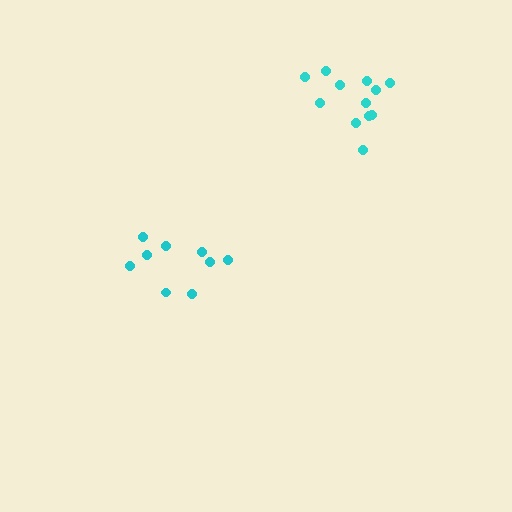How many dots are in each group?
Group 1: 9 dots, Group 2: 12 dots (21 total).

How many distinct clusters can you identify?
There are 2 distinct clusters.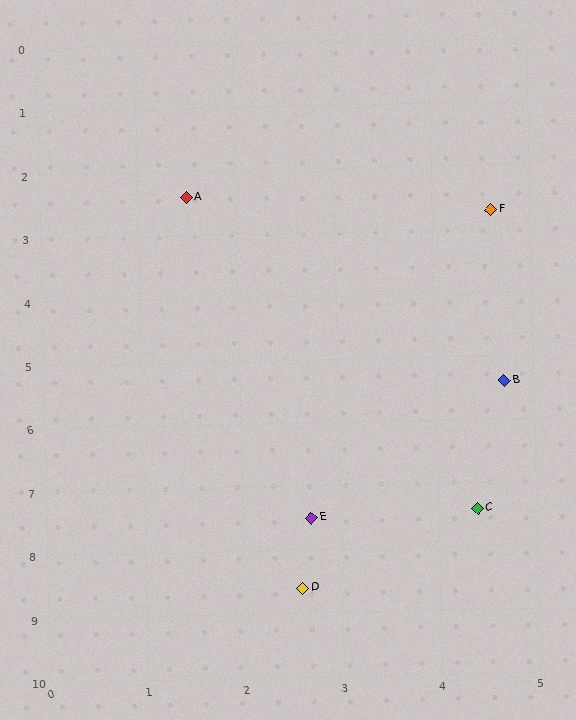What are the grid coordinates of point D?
Point D is at approximately (2.6, 8.6).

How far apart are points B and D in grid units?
Points B and D are about 3.8 grid units apart.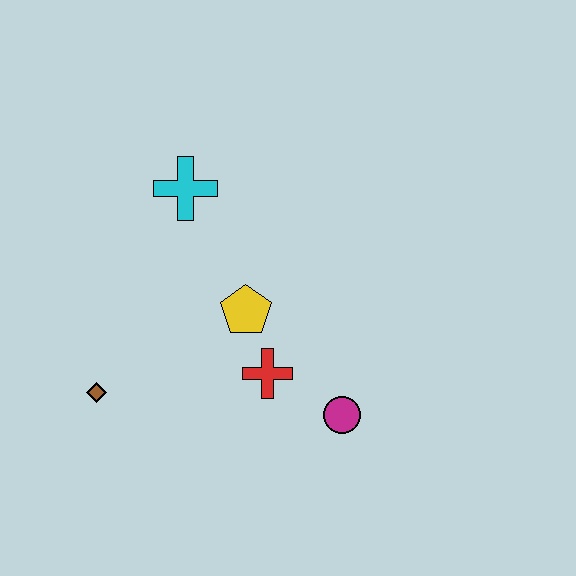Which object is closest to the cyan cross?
The yellow pentagon is closest to the cyan cross.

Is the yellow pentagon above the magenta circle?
Yes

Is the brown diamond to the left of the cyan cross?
Yes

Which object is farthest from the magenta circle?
The cyan cross is farthest from the magenta circle.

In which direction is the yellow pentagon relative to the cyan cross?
The yellow pentagon is below the cyan cross.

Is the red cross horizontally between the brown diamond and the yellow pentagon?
No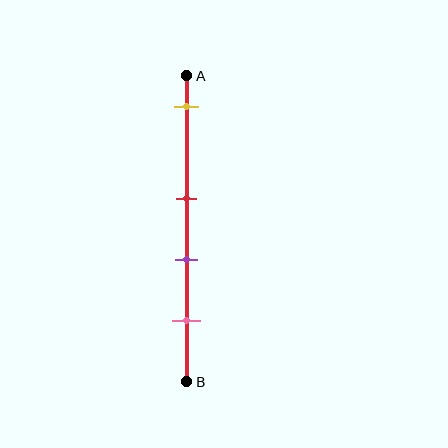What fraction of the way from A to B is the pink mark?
The pink mark is approximately 80% (0.8) of the way from A to B.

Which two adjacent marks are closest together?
The red and purple marks are the closest adjacent pair.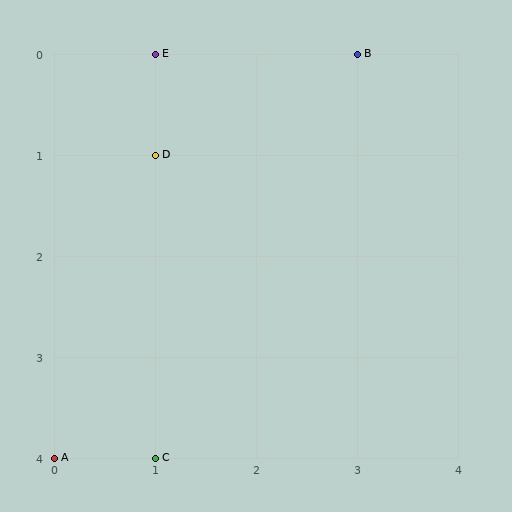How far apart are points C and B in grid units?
Points C and B are 2 columns and 4 rows apart (about 4.5 grid units diagonally).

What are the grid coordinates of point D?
Point D is at grid coordinates (1, 1).